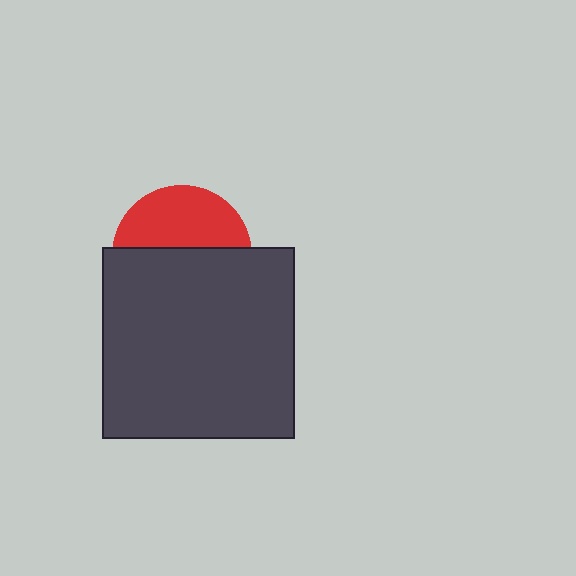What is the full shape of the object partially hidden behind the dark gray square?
The partially hidden object is a red circle.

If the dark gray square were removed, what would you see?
You would see the complete red circle.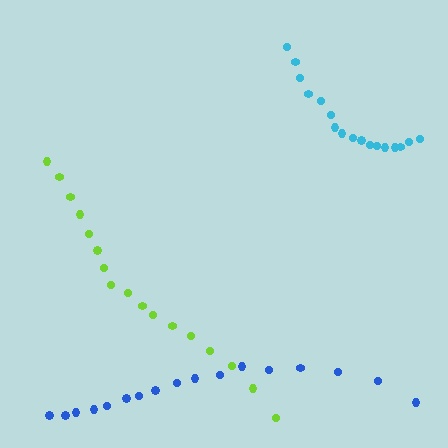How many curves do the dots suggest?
There are 3 distinct paths.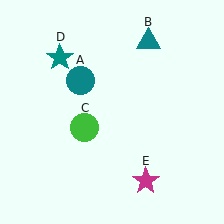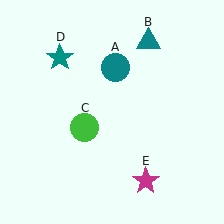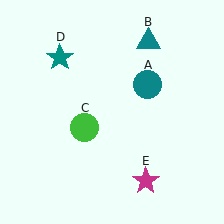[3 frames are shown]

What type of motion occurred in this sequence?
The teal circle (object A) rotated clockwise around the center of the scene.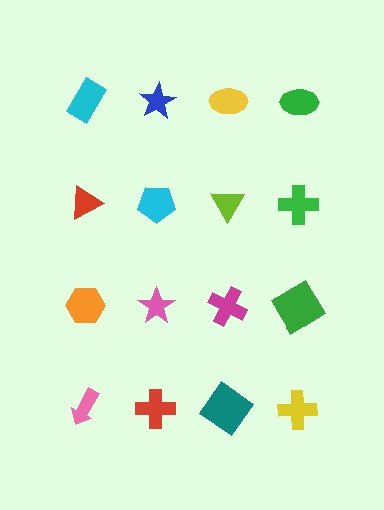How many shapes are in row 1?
4 shapes.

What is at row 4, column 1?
A pink arrow.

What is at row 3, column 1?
An orange hexagon.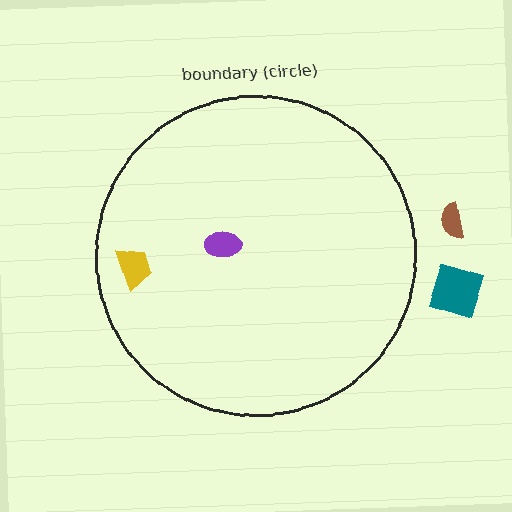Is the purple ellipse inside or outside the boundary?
Inside.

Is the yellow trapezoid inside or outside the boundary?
Inside.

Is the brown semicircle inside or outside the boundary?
Outside.